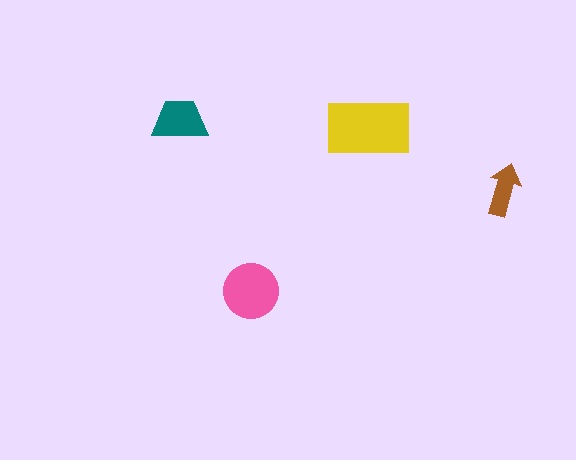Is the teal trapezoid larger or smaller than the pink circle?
Smaller.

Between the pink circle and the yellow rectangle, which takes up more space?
The yellow rectangle.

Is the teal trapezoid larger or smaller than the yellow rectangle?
Smaller.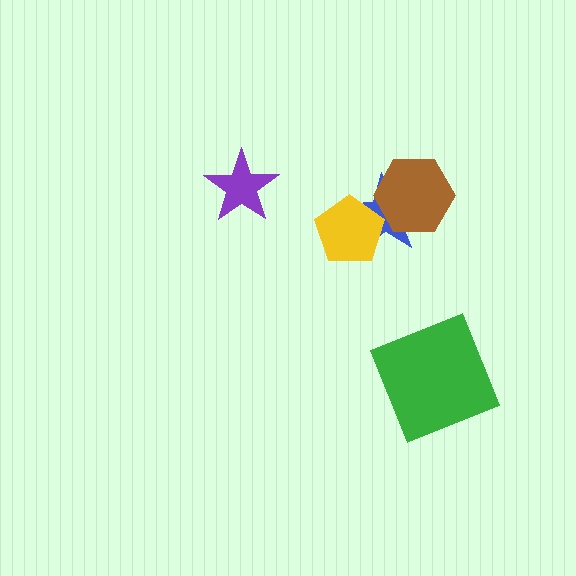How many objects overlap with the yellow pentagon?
1 object overlaps with the yellow pentagon.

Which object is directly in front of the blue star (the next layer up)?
The brown hexagon is directly in front of the blue star.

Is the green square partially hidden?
No, no other shape covers it.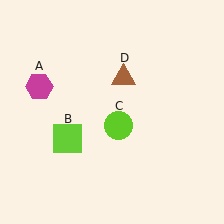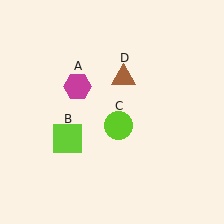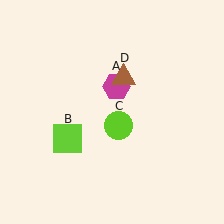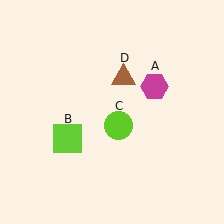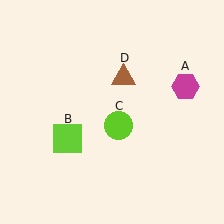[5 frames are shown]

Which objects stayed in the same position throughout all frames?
Lime square (object B) and lime circle (object C) and brown triangle (object D) remained stationary.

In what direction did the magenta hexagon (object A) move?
The magenta hexagon (object A) moved right.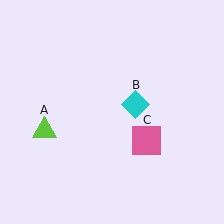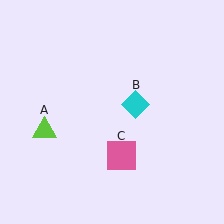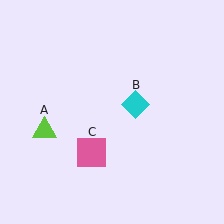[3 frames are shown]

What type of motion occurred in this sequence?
The pink square (object C) rotated clockwise around the center of the scene.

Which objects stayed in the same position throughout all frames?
Lime triangle (object A) and cyan diamond (object B) remained stationary.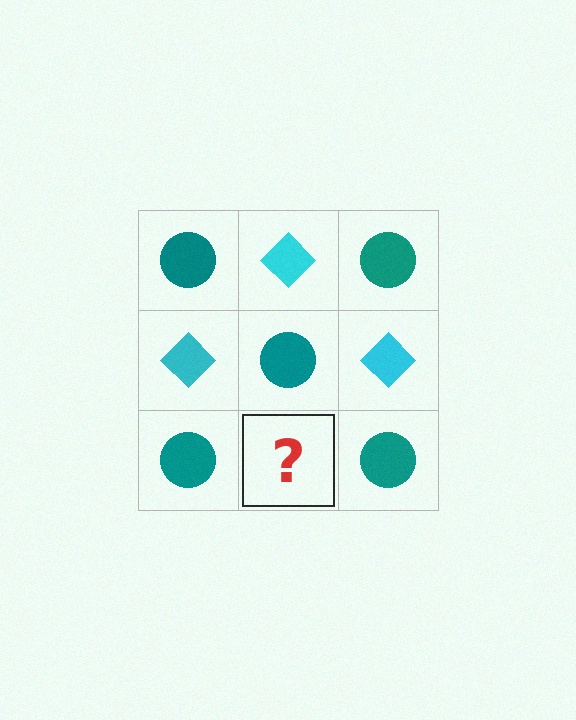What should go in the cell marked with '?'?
The missing cell should contain a cyan diamond.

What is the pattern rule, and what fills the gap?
The rule is that it alternates teal circle and cyan diamond in a checkerboard pattern. The gap should be filled with a cyan diamond.